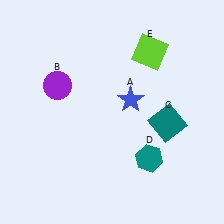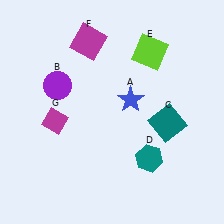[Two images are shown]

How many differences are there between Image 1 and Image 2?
There are 2 differences between the two images.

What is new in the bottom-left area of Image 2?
A magenta diamond (G) was added in the bottom-left area of Image 2.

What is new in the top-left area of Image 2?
A magenta square (F) was added in the top-left area of Image 2.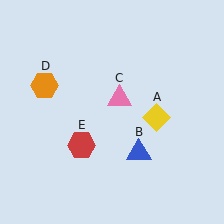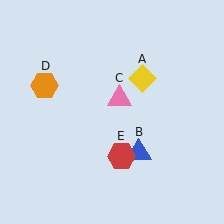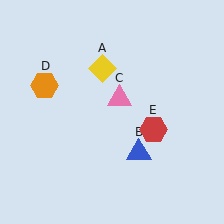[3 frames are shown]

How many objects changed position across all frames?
2 objects changed position: yellow diamond (object A), red hexagon (object E).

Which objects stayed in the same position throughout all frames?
Blue triangle (object B) and pink triangle (object C) and orange hexagon (object D) remained stationary.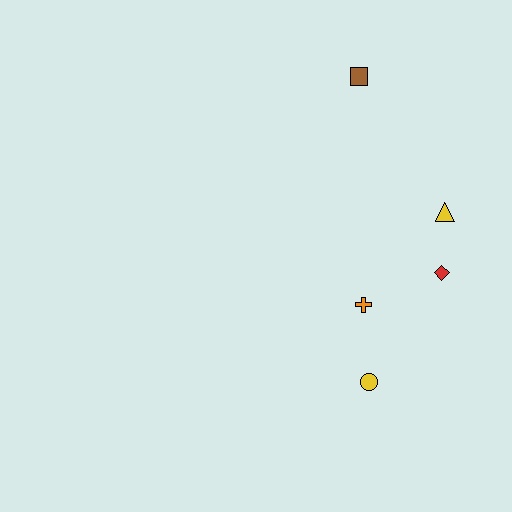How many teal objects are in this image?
There are no teal objects.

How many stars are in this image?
There are no stars.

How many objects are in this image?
There are 5 objects.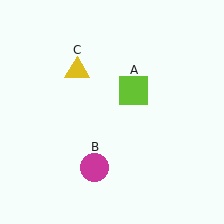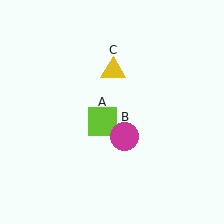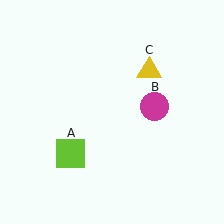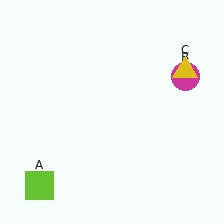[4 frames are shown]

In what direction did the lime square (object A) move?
The lime square (object A) moved down and to the left.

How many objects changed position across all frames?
3 objects changed position: lime square (object A), magenta circle (object B), yellow triangle (object C).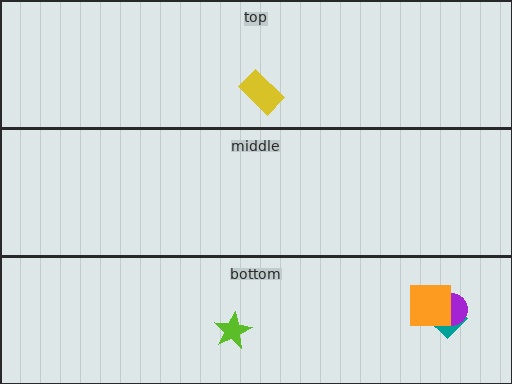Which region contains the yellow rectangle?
The top region.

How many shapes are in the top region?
1.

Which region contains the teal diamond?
The bottom region.